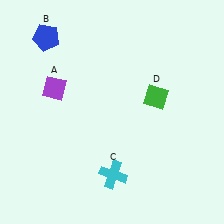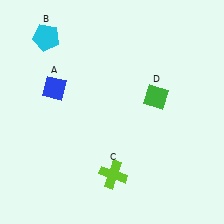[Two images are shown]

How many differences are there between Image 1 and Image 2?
There are 3 differences between the two images.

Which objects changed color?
A changed from purple to blue. B changed from blue to cyan. C changed from cyan to lime.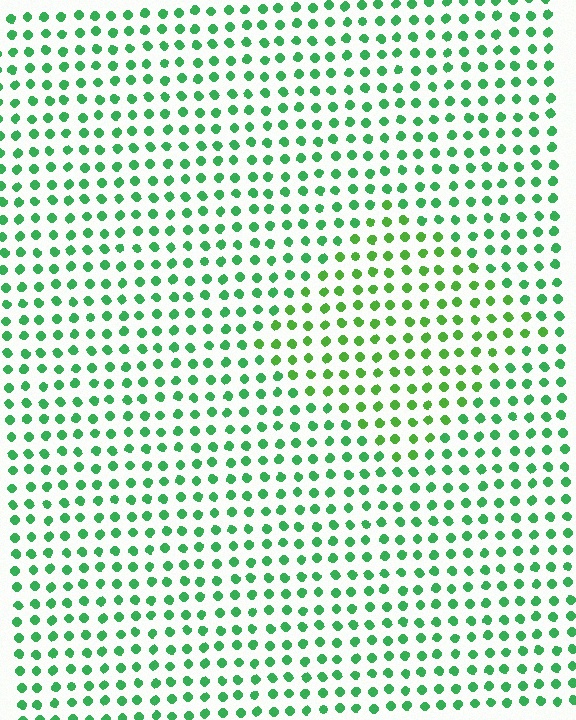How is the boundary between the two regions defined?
The boundary is defined purely by a slight shift in hue (about 26 degrees). Spacing, size, and orientation are identical on both sides.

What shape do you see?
I see a diamond.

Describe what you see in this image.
The image is filled with small green elements in a uniform arrangement. A diamond-shaped region is visible where the elements are tinted to a slightly different hue, forming a subtle color boundary.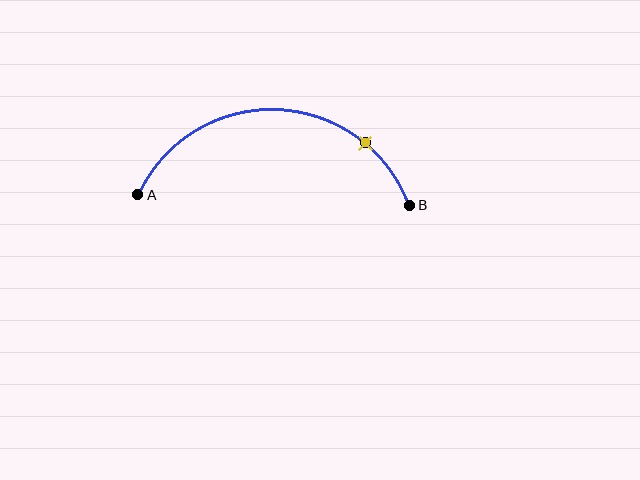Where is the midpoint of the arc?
The arc midpoint is the point on the curve farthest from the straight line joining A and B. It sits above that line.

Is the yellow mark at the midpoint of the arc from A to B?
No. The yellow mark lies on the arc but is closer to endpoint B. The arc midpoint would be at the point on the curve equidistant along the arc from both A and B.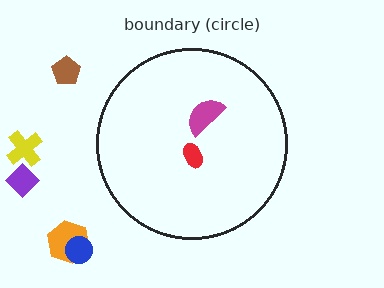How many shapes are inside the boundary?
2 inside, 5 outside.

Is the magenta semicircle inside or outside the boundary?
Inside.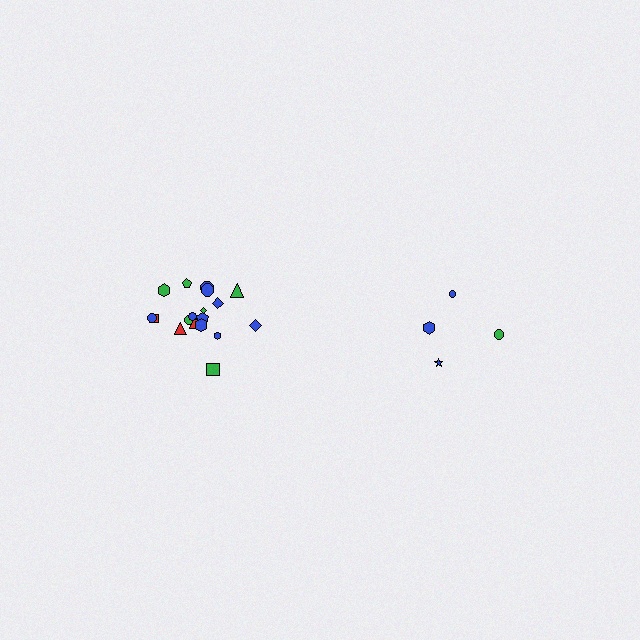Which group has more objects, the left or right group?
The left group.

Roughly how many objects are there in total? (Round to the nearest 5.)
Roughly 20 objects in total.